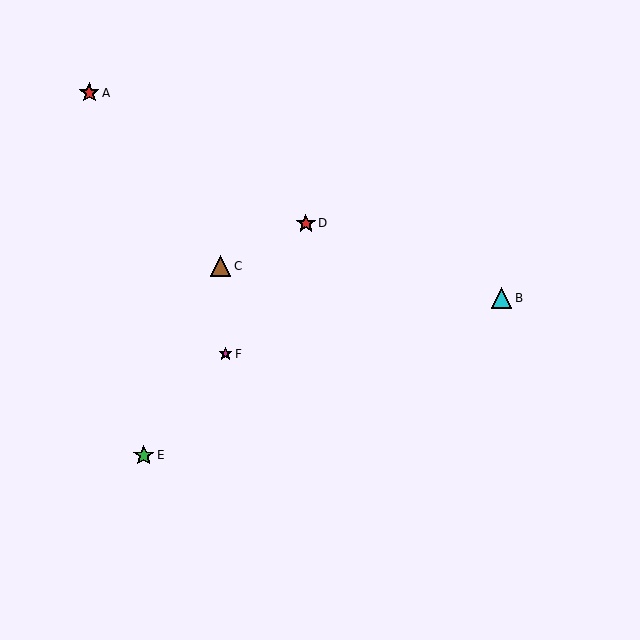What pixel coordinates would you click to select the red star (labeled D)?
Click at (306, 224) to select the red star D.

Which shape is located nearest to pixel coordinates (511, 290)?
The cyan triangle (labeled B) at (502, 298) is nearest to that location.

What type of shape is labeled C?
Shape C is a brown triangle.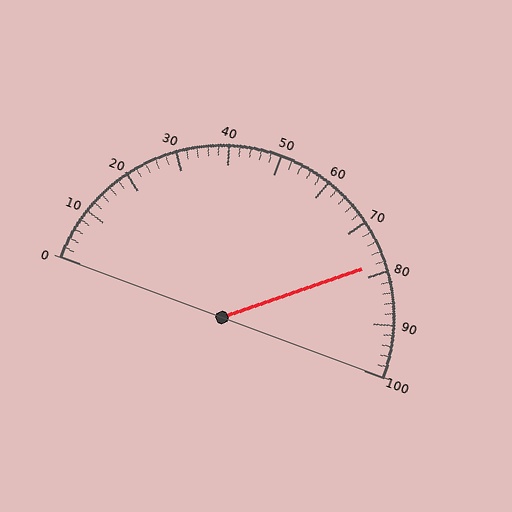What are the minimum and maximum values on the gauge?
The gauge ranges from 0 to 100.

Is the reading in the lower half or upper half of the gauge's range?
The reading is in the upper half of the range (0 to 100).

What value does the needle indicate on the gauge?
The needle indicates approximately 78.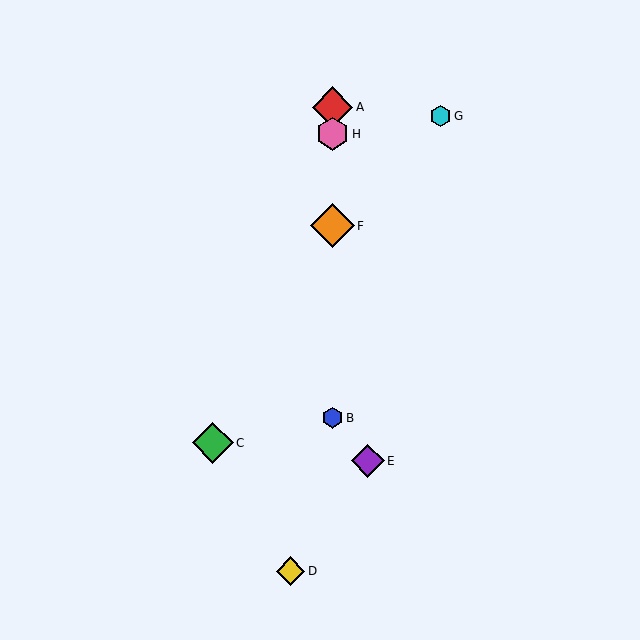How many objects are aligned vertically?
4 objects (A, B, F, H) are aligned vertically.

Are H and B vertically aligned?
Yes, both are at x≈333.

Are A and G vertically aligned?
No, A is at x≈333 and G is at x≈440.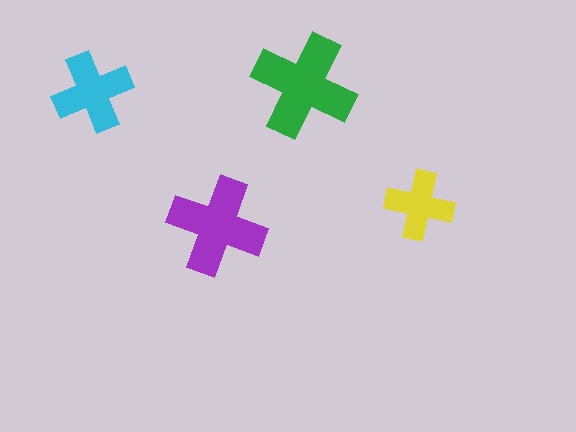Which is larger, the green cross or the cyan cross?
The green one.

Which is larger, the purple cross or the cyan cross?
The purple one.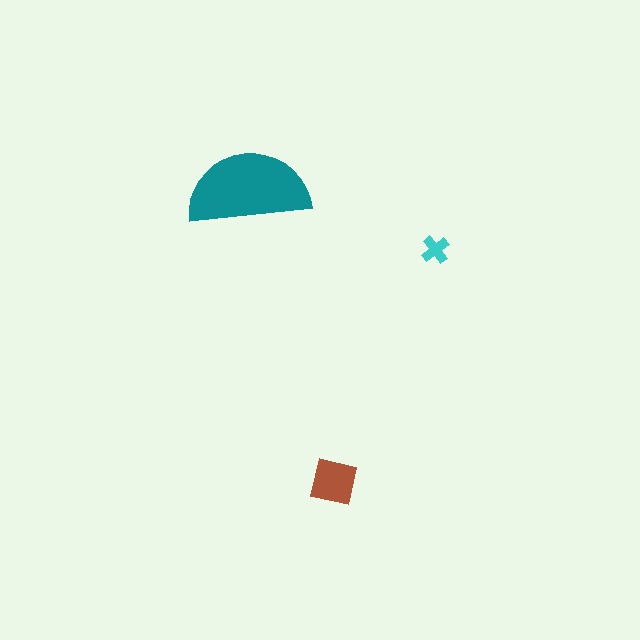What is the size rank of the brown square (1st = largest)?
2nd.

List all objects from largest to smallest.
The teal semicircle, the brown square, the cyan cross.